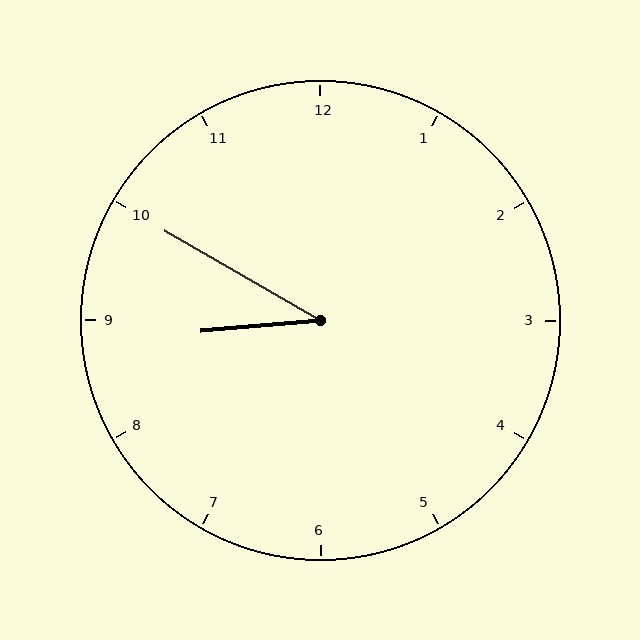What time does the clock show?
8:50.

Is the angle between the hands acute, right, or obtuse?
It is acute.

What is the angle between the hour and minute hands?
Approximately 35 degrees.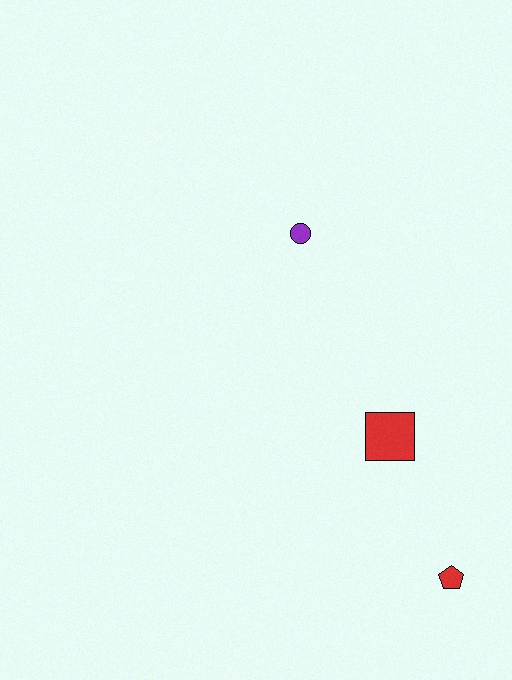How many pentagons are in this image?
There is 1 pentagon.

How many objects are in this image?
There are 3 objects.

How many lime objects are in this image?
There are no lime objects.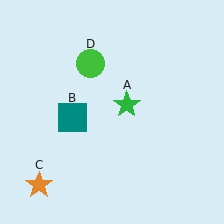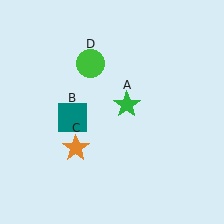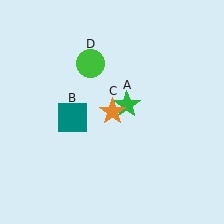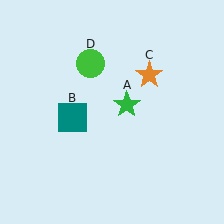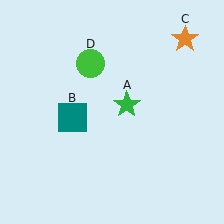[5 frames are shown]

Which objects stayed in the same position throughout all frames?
Green star (object A) and teal square (object B) and green circle (object D) remained stationary.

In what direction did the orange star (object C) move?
The orange star (object C) moved up and to the right.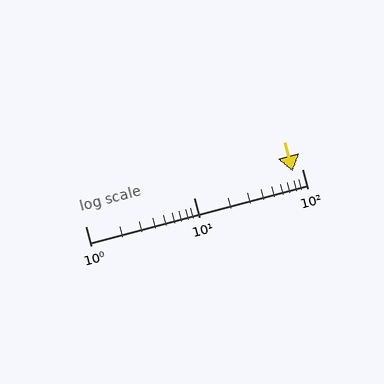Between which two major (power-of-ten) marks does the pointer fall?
The pointer is between 10 and 100.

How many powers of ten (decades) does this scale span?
The scale spans 2 decades, from 1 to 100.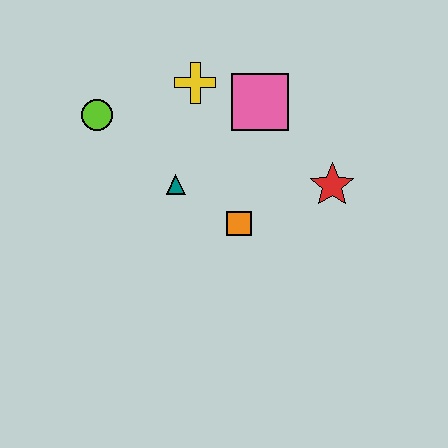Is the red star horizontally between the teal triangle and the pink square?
No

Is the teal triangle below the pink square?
Yes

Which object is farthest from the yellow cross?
The red star is farthest from the yellow cross.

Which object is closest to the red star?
The orange square is closest to the red star.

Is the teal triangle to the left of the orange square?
Yes